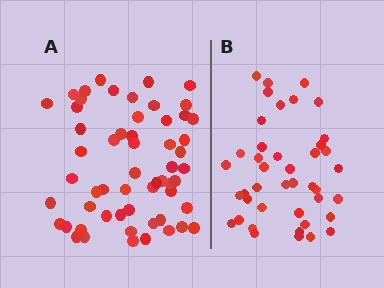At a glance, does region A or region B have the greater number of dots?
Region A (the left region) has more dots.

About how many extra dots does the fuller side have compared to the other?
Region A has approximately 15 more dots than region B.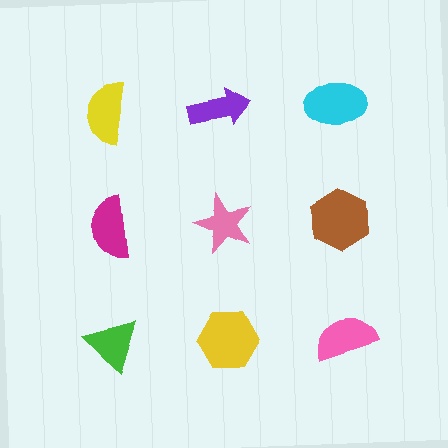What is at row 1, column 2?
A purple arrow.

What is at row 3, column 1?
A green triangle.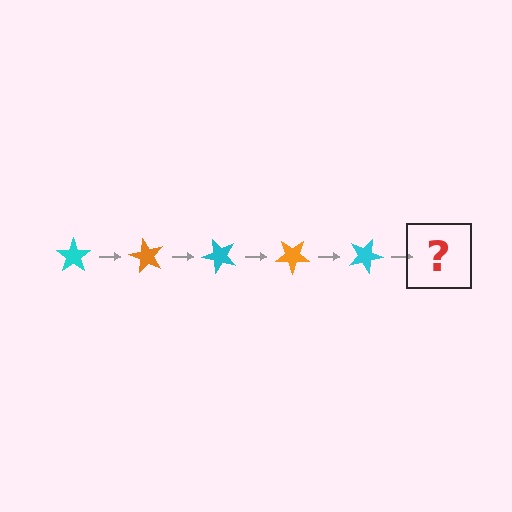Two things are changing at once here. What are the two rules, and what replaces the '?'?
The two rules are that it rotates 60 degrees each step and the color cycles through cyan and orange. The '?' should be an orange star, rotated 300 degrees from the start.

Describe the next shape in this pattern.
It should be an orange star, rotated 300 degrees from the start.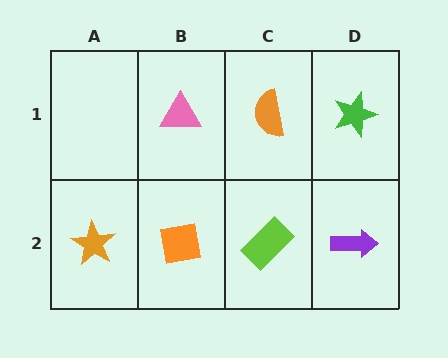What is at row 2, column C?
A lime rectangle.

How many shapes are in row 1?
3 shapes.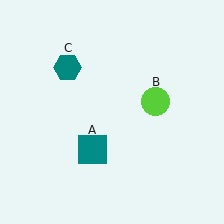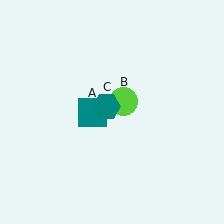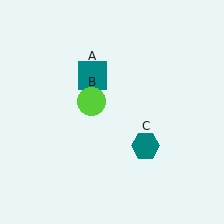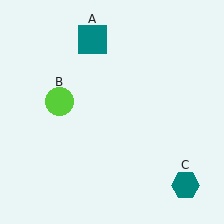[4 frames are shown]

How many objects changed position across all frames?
3 objects changed position: teal square (object A), lime circle (object B), teal hexagon (object C).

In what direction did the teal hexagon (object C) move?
The teal hexagon (object C) moved down and to the right.